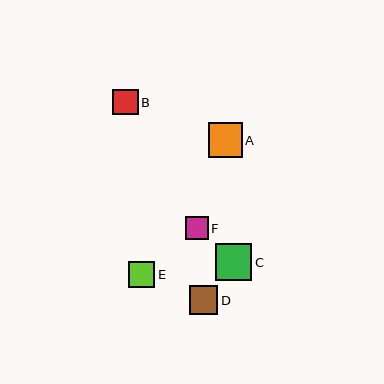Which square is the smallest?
Square F is the smallest with a size of approximately 22 pixels.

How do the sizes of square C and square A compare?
Square C and square A are approximately the same size.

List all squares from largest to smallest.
From largest to smallest: C, A, D, E, B, F.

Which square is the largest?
Square C is the largest with a size of approximately 36 pixels.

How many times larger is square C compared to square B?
Square C is approximately 1.4 times the size of square B.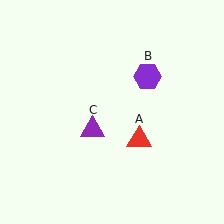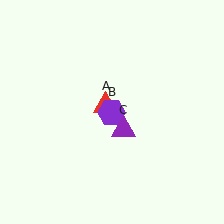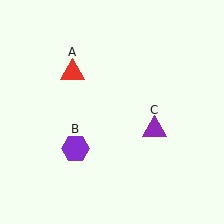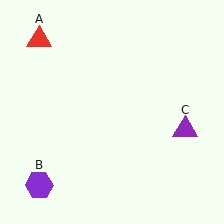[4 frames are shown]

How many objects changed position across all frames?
3 objects changed position: red triangle (object A), purple hexagon (object B), purple triangle (object C).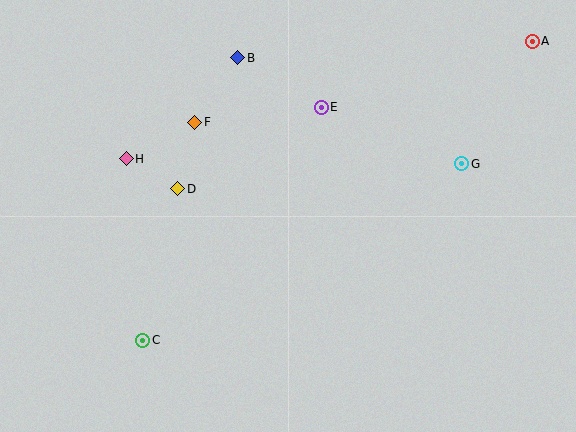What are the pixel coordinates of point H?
Point H is at (126, 159).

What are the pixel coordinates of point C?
Point C is at (143, 340).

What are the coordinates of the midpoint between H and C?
The midpoint between H and C is at (135, 250).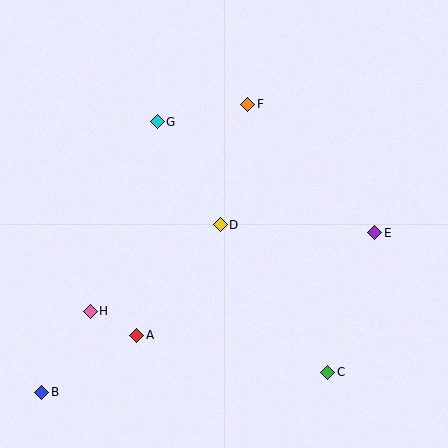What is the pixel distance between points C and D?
The distance between C and D is 183 pixels.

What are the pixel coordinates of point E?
Point E is at (375, 233).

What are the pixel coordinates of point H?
Point H is at (90, 311).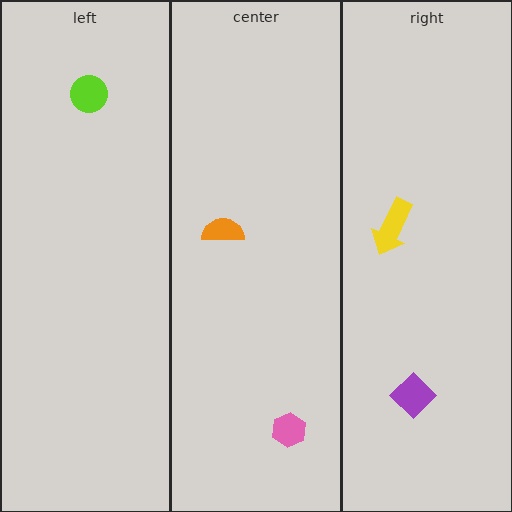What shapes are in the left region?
The lime circle.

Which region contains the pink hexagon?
The center region.